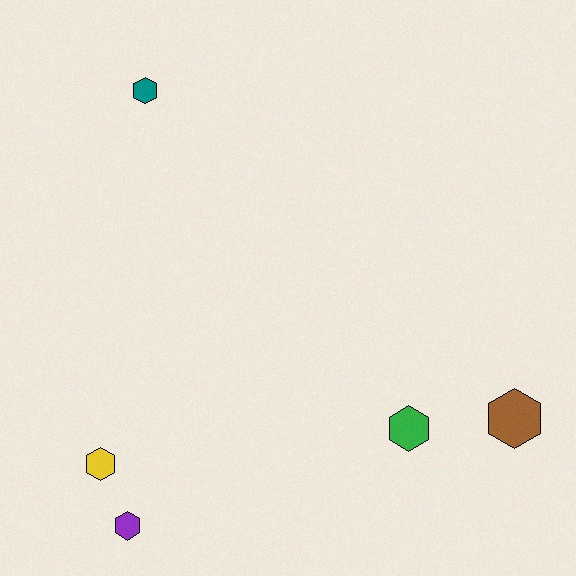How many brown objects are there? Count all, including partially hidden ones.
There is 1 brown object.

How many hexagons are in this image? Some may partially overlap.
There are 5 hexagons.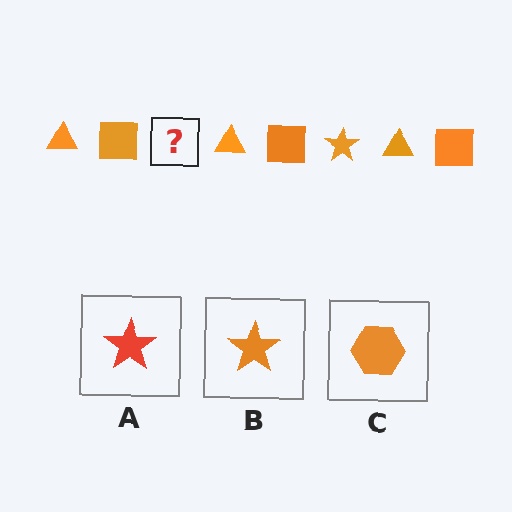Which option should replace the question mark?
Option B.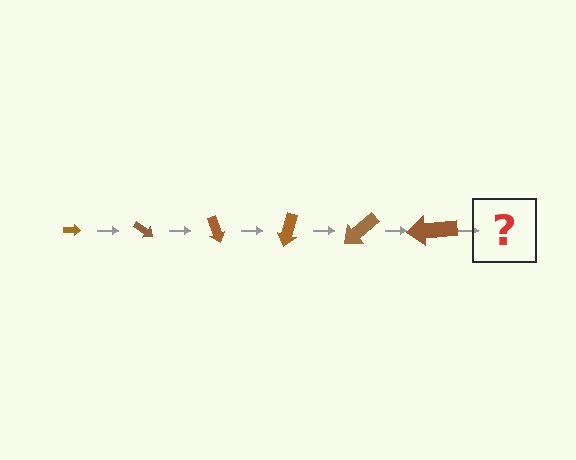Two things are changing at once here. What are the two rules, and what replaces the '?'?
The two rules are that the arrow grows larger each step and it rotates 35 degrees each step. The '?' should be an arrow, larger than the previous one and rotated 210 degrees from the start.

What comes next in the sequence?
The next element should be an arrow, larger than the previous one and rotated 210 degrees from the start.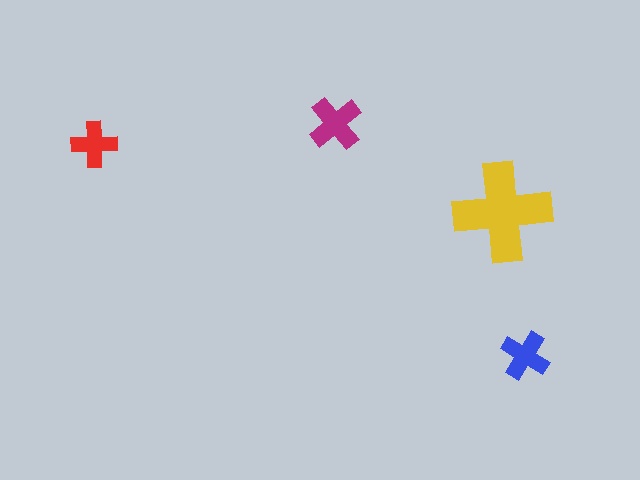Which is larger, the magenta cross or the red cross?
The magenta one.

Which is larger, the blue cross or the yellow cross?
The yellow one.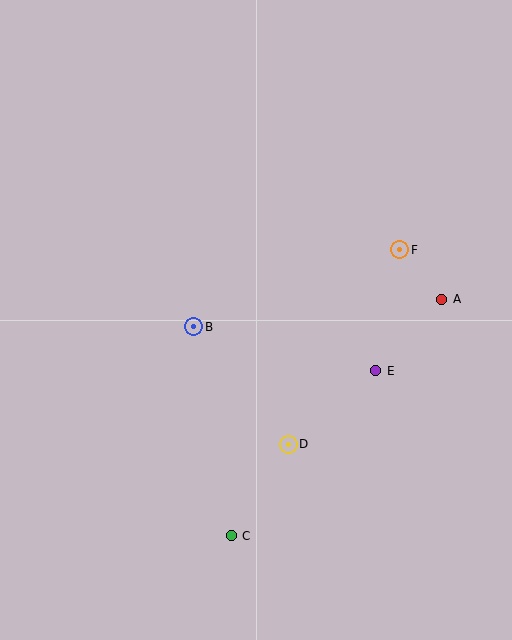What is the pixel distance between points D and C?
The distance between D and C is 108 pixels.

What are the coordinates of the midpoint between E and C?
The midpoint between E and C is at (303, 453).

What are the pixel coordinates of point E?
Point E is at (376, 371).